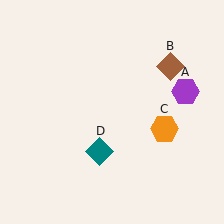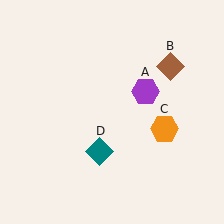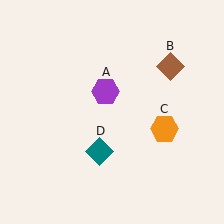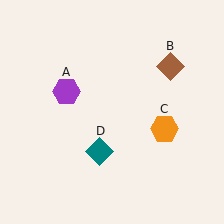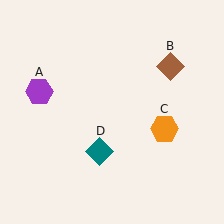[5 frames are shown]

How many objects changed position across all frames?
1 object changed position: purple hexagon (object A).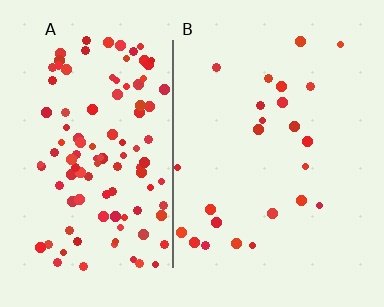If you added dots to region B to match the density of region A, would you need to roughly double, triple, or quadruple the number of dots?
Approximately quadruple.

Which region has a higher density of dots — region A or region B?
A (the left).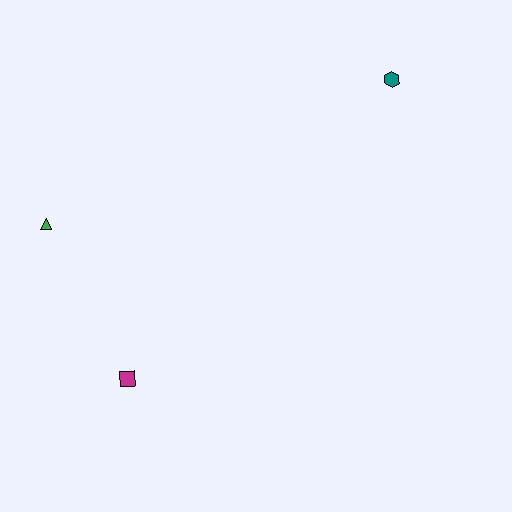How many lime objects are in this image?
There are no lime objects.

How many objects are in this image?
There are 3 objects.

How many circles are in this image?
There are no circles.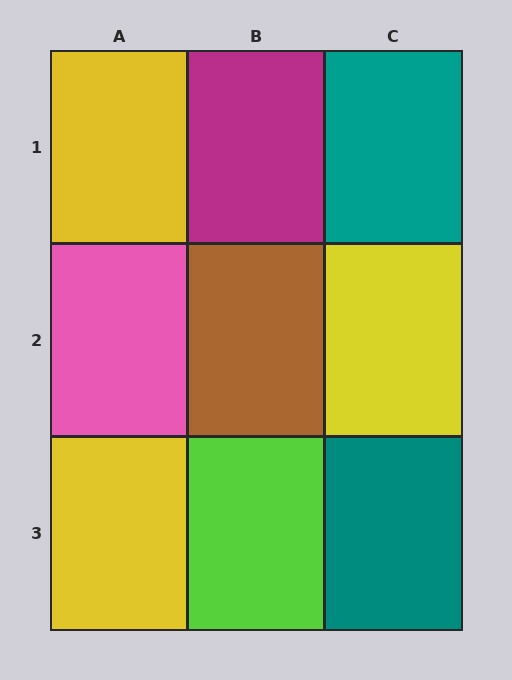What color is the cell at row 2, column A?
Pink.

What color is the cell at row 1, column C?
Teal.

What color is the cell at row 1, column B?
Magenta.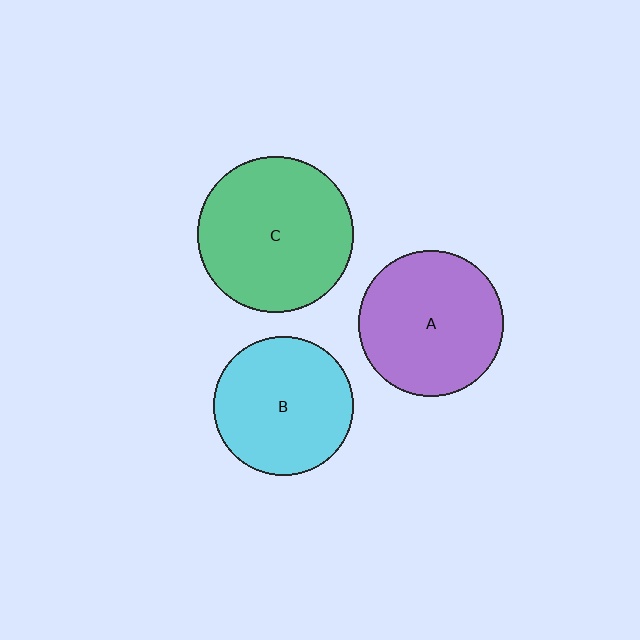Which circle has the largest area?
Circle C (green).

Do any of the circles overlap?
No, none of the circles overlap.